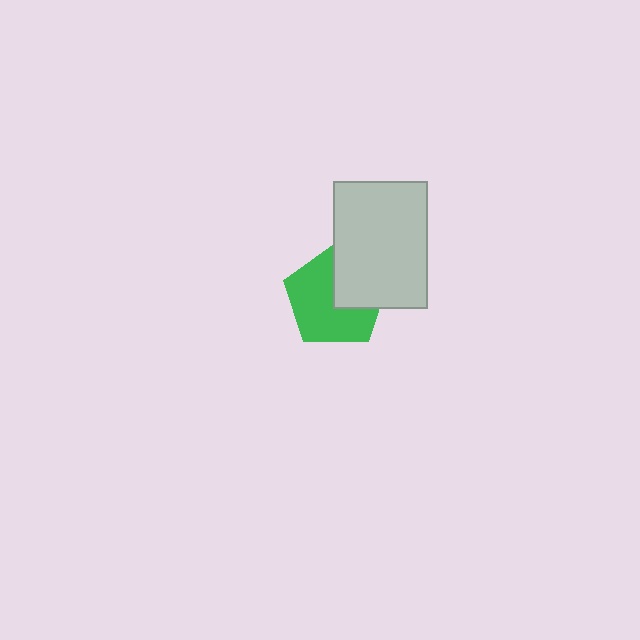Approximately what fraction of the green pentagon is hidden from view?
Roughly 35% of the green pentagon is hidden behind the light gray rectangle.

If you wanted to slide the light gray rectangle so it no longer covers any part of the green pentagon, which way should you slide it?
Slide it toward the upper-right — that is the most direct way to separate the two shapes.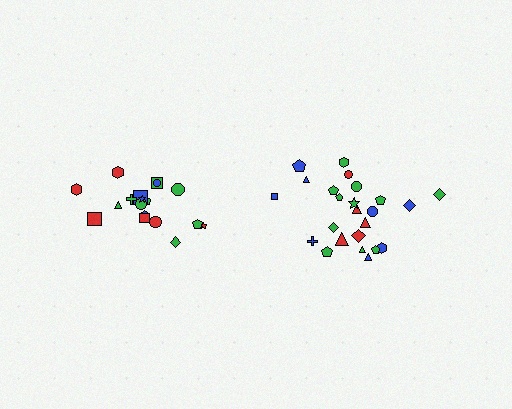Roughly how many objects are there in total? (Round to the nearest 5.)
Roughly 45 objects in total.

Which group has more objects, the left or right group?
The right group.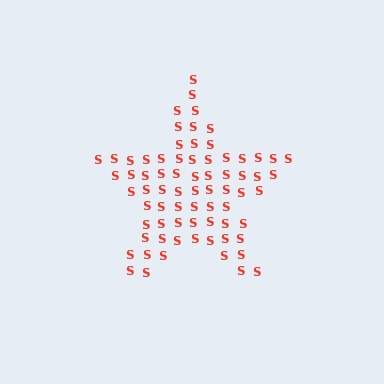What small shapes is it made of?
It is made of small letter S's.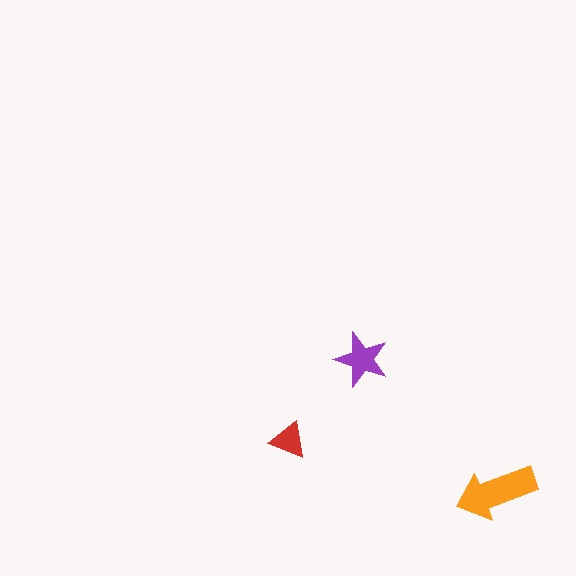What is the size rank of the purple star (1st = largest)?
2nd.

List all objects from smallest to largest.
The red triangle, the purple star, the orange arrow.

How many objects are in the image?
There are 3 objects in the image.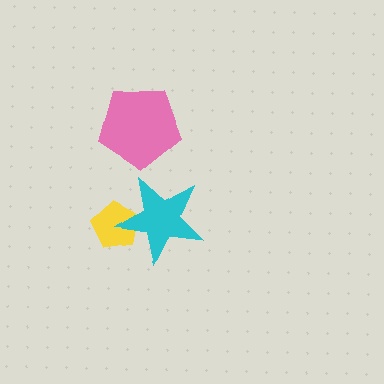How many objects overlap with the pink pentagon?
0 objects overlap with the pink pentagon.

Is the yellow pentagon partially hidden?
Yes, it is partially covered by another shape.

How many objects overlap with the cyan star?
1 object overlaps with the cyan star.